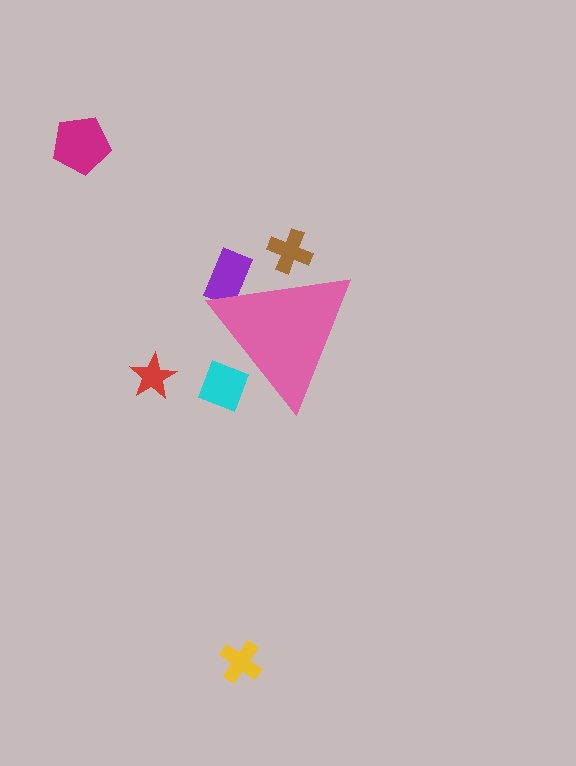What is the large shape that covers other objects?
A pink triangle.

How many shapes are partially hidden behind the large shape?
3 shapes are partially hidden.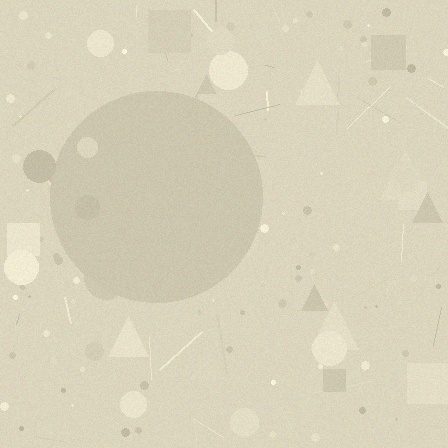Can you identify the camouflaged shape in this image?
The camouflaged shape is a circle.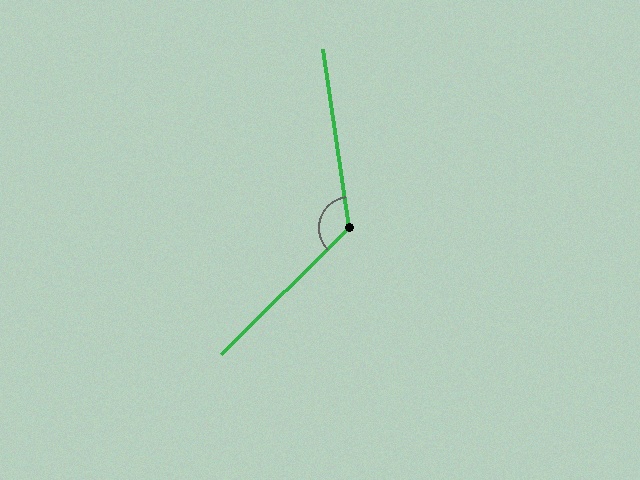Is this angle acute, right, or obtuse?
It is obtuse.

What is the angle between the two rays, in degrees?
Approximately 126 degrees.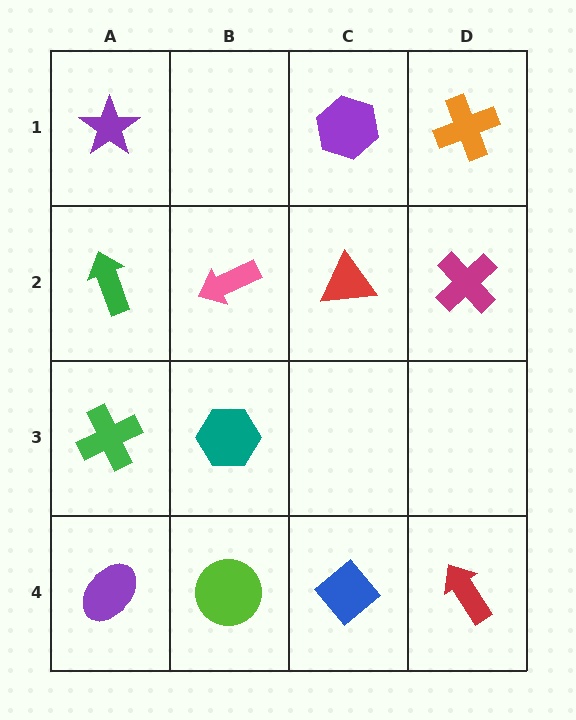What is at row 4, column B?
A lime circle.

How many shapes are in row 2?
4 shapes.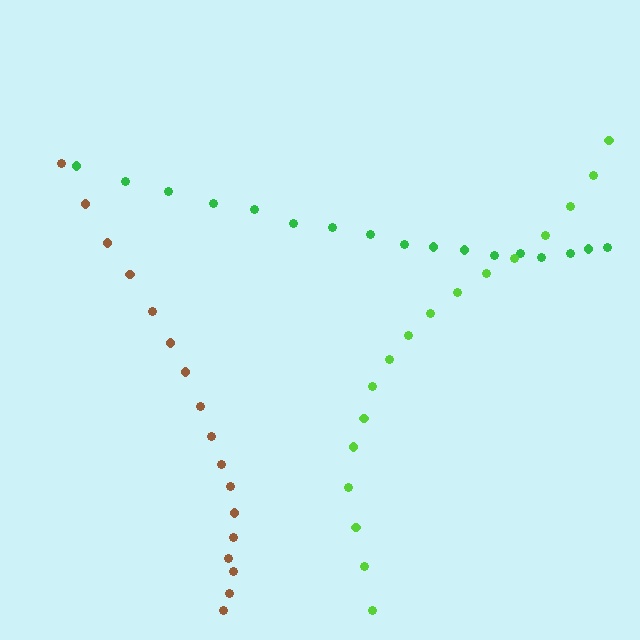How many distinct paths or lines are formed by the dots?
There are 3 distinct paths.